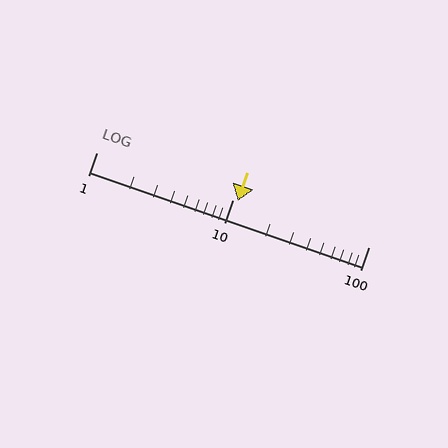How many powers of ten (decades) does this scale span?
The scale spans 2 decades, from 1 to 100.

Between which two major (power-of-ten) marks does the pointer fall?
The pointer is between 10 and 100.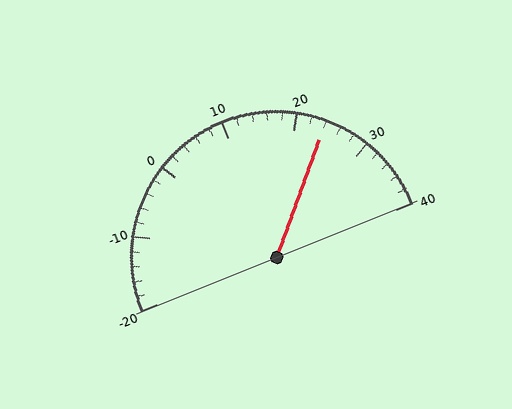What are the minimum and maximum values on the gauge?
The gauge ranges from -20 to 40.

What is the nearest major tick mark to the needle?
The nearest major tick mark is 20.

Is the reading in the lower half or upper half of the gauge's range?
The reading is in the upper half of the range (-20 to 40).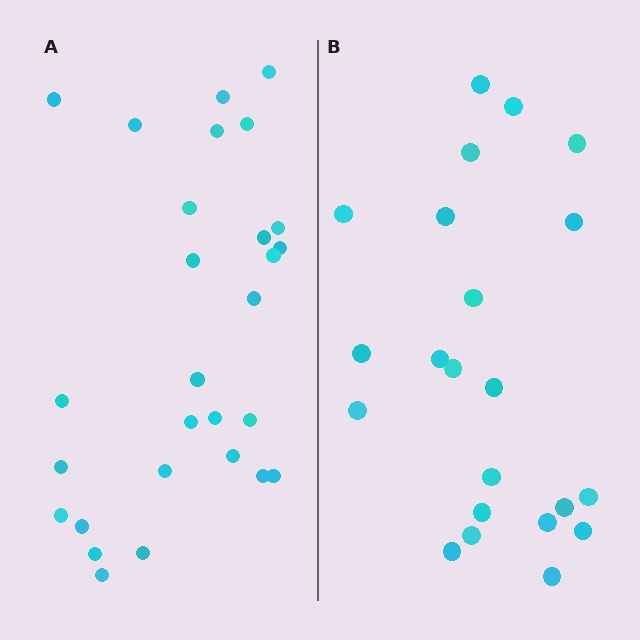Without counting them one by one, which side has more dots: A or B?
Region A (the left region) has more dots.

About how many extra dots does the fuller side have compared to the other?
Region A has about 6 more dots than region B.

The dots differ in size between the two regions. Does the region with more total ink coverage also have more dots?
No. Region B has more total ink coverage because its dots are larger, but region A actually contains more individual dots. Total area can be misleading — the number of items is what matters here.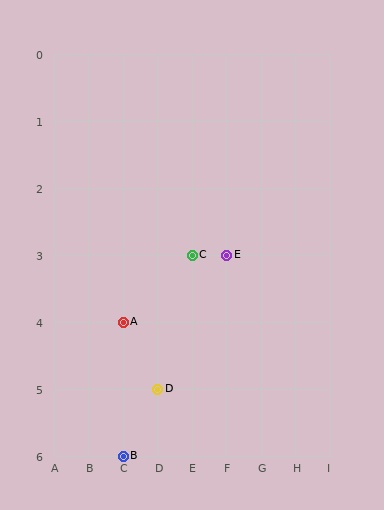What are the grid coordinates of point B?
Point B is at grid coordinates (C, 6).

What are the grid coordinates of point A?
Point A is at grid coordinates (C, 4).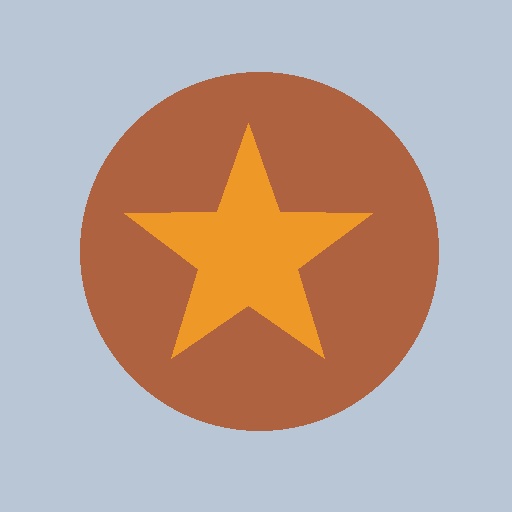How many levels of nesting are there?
2.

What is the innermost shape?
The orange star.